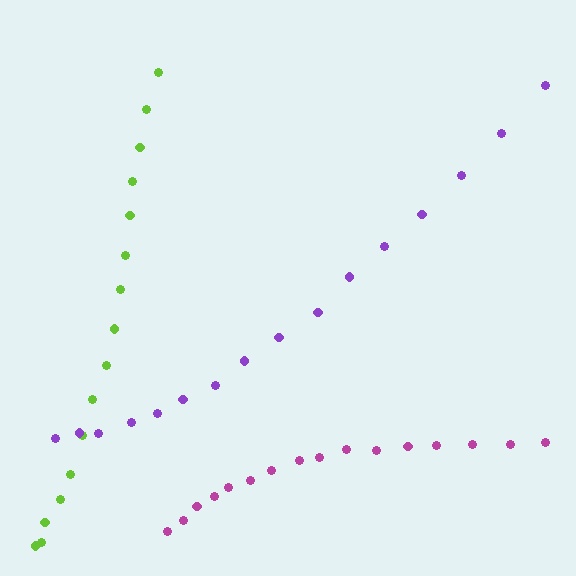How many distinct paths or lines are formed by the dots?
There are 3 distinct paths.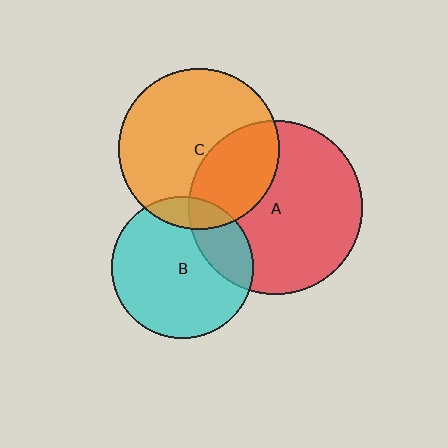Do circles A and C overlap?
Yes.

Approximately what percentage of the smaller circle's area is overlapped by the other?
Approximately 35%.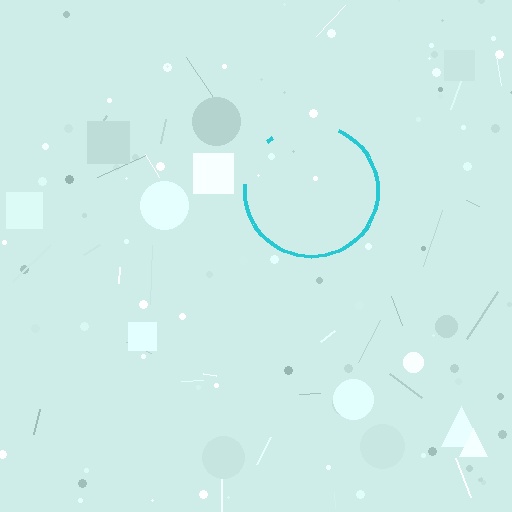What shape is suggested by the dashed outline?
The dashed outline suggests a circle.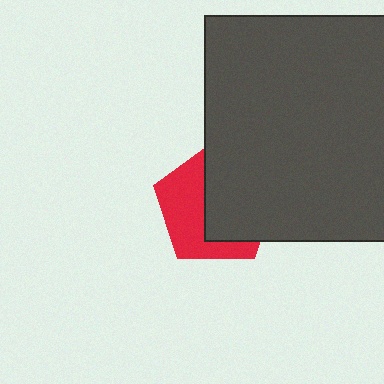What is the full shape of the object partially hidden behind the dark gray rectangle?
The partially hidden object is a red pentagon.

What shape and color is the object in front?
The object in front is a dark gray rectangle.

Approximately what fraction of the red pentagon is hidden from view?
Roughly 55% of the red pentagon is hidden behind the dark gray rectangle.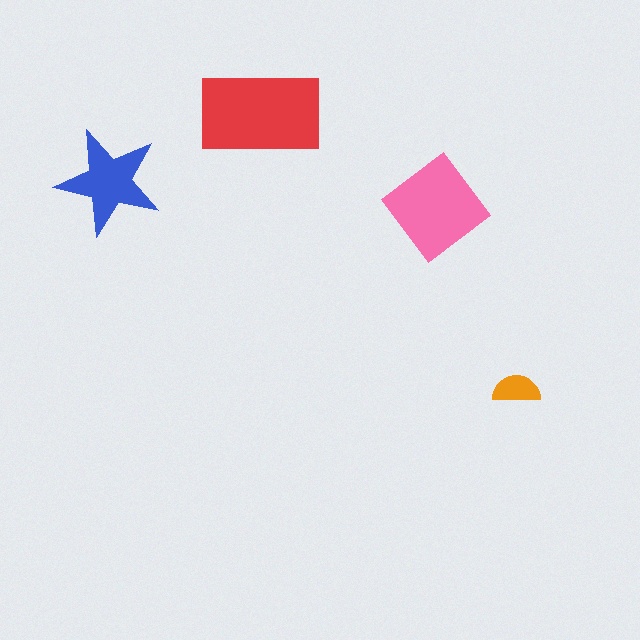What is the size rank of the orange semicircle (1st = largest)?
4th.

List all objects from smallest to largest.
The orange semicircle, the blue star, the pink diamond, the red rectangle.